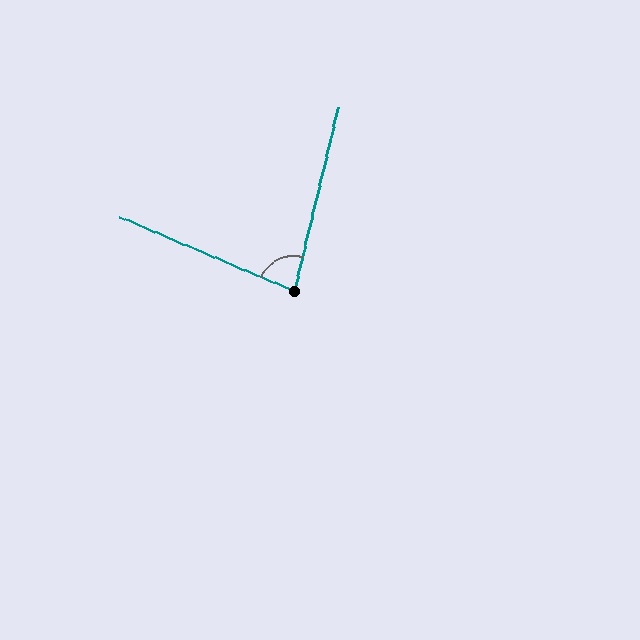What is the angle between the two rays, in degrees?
Approximately 80 degrees.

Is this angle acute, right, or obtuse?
It is acute.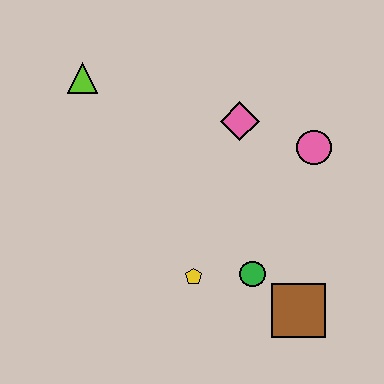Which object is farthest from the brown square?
The lime triangle is farthest from the brown square.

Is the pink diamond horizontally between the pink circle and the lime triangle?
Yes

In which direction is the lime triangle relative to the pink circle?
The lime triangle is to the left of the pink circle.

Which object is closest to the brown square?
The green circle is closest to the brown square.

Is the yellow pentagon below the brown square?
No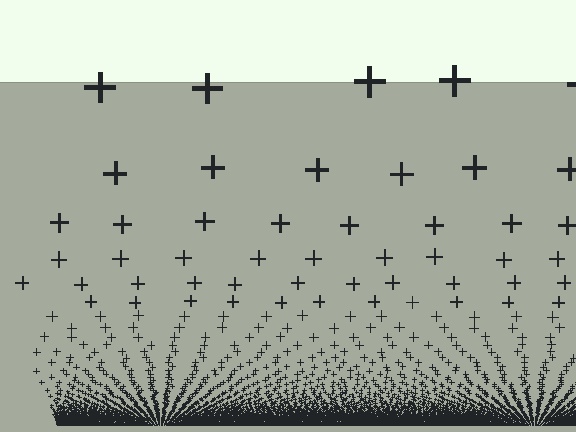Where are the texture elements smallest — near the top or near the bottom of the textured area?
Near the bottom.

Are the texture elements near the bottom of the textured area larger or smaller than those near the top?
Smaller. The gradient is inverted — elements near the bottom are smaller and denser.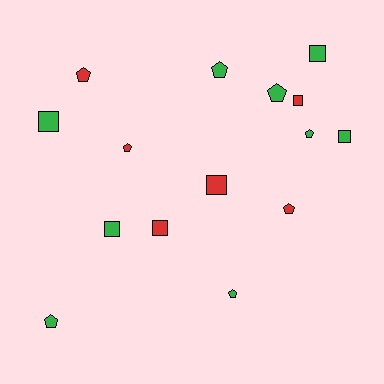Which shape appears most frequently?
Pentagon, with 8 objects.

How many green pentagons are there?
There are 5 green pentagons.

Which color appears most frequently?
Green, with 9 objects.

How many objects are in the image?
There are 15 objects.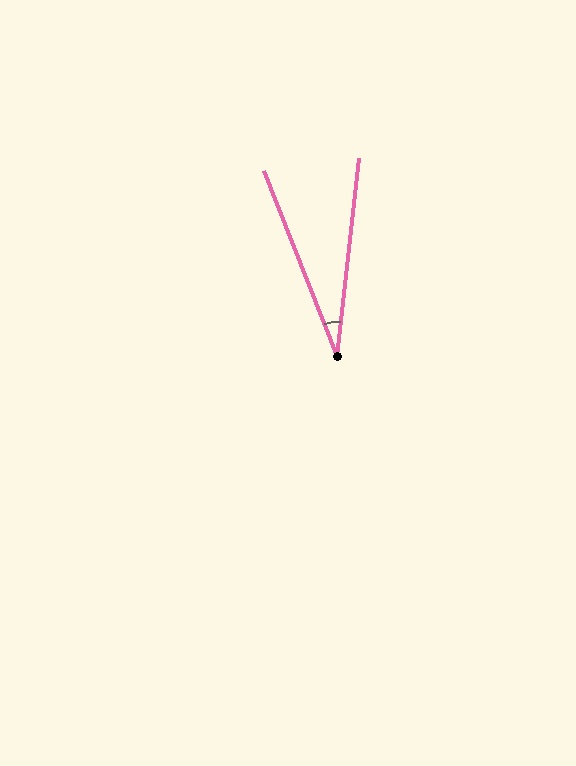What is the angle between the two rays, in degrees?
Approximately 28 degrees.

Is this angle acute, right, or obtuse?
It is acute.